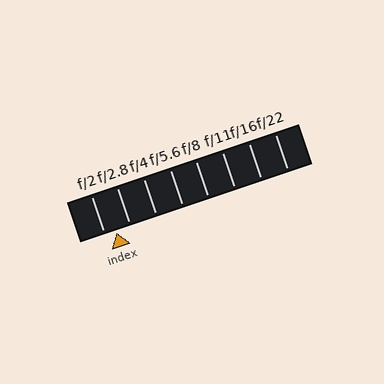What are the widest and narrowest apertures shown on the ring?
The widest aperture shown is f/2 and the narrowest is f/22.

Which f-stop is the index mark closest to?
The index mark is closest to f/2.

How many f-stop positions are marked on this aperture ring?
There are 8 f-stop positions marked.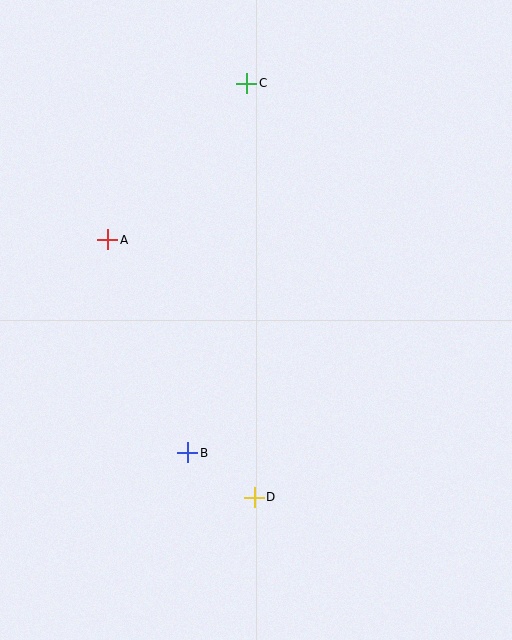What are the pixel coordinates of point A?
Point A is at (108, 240).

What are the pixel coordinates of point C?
Point C is at (247, 83).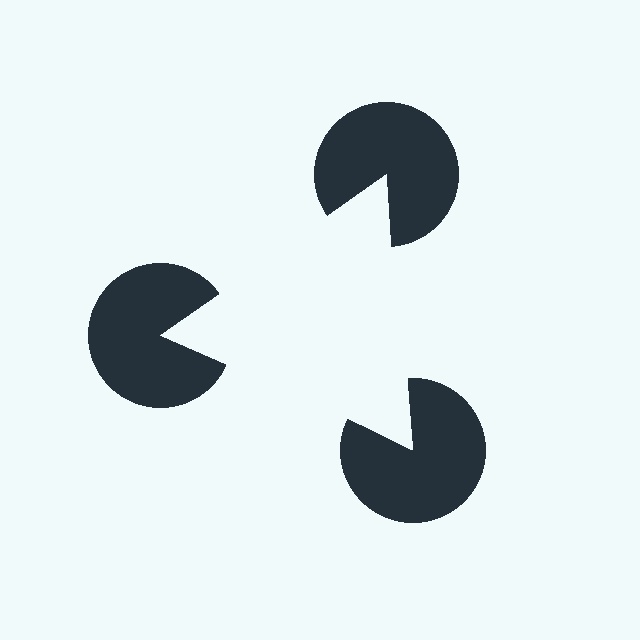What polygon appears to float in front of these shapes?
An illusory triangle — its edges are inferred from the aligned wedge cuts in the pac-man discs, not physically drawn.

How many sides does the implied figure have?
3 sides.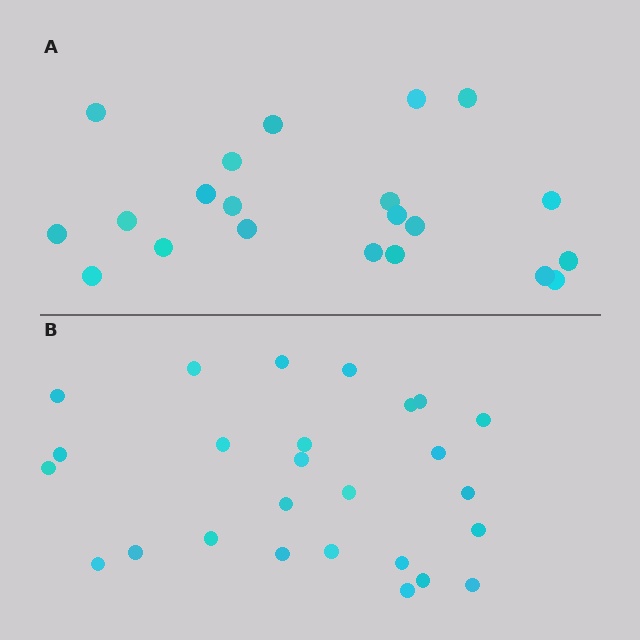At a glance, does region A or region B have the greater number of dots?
Region B (the bottom region) has more dots.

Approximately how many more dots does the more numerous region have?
Region B has about 5 more dots than region A.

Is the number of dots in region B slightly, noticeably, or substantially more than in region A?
Region B has only slightly more — the two regions are fairly close. The ratio is roughly 1.2 to 1.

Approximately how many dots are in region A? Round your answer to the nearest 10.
About 20 dots. (The exact count is 21, which rounds to 20.)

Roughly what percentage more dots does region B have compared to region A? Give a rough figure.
About 25% more.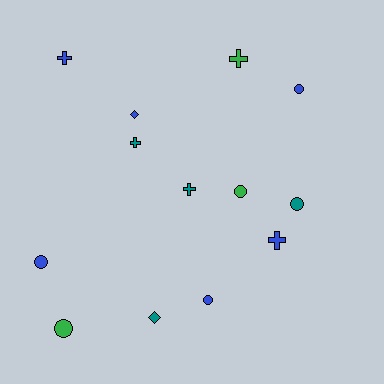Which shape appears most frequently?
Circle, with 6 objects.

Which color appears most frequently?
Blue, with 6 objects.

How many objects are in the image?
There are 13 objects.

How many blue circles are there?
There are 3 blue circles.